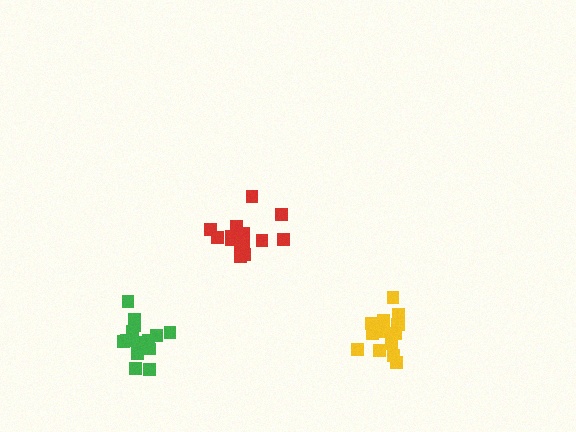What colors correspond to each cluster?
The clusters are colored: red, green, yellow.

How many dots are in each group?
Group 1: 14 dots, Group 2: 15 dots, Group 3: 17 dots (46 total).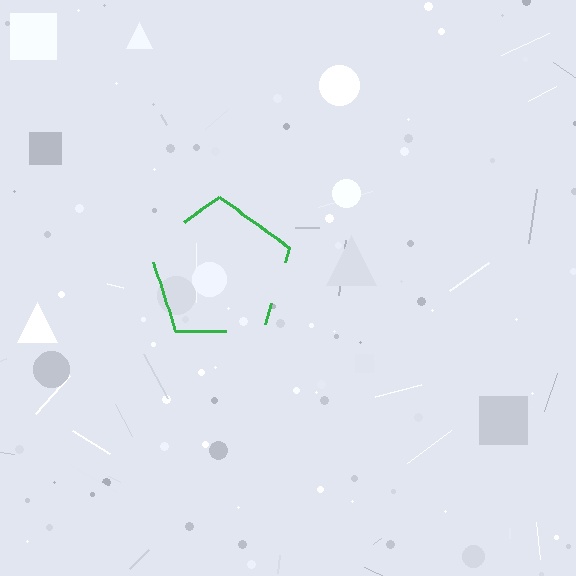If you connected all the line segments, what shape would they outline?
They would outline a pentagon.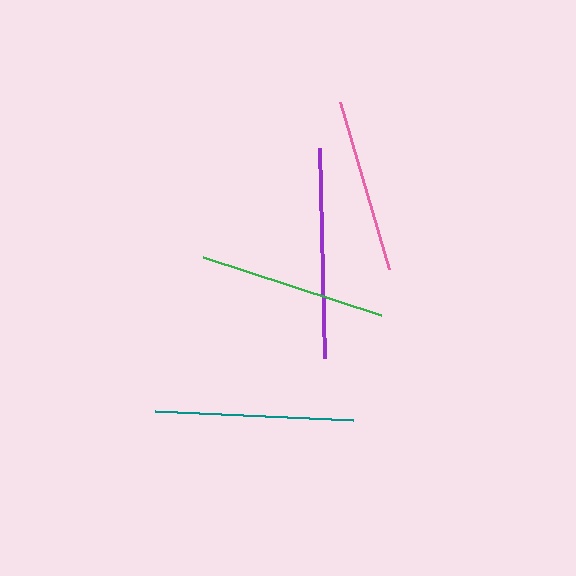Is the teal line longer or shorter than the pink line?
The teal line is longer than the pink line.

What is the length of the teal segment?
The teal segment is approximately 199 pixels long.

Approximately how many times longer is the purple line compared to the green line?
The purple line is approximately 1.1 times the length of the green line.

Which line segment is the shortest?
The pink line is the shortest at approximately 174 pixels.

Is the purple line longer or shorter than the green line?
The purple line is longer than the green line.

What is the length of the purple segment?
The purple segment is approximately 210 pixels long.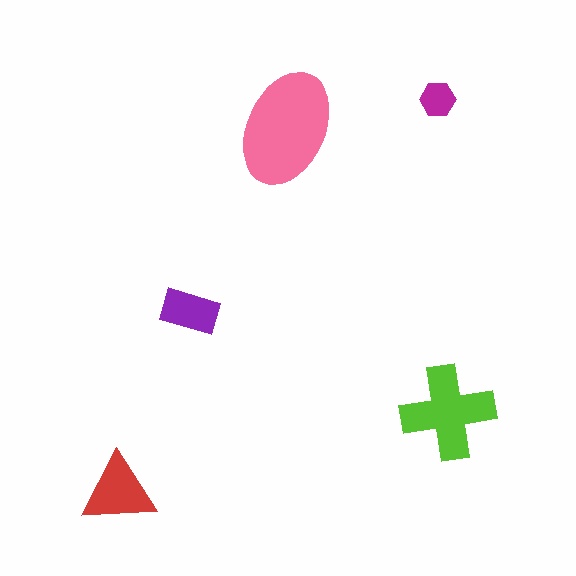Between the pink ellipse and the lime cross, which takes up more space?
The pink ellipse.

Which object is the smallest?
The magenta hexagon.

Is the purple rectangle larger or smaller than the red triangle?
Smaller.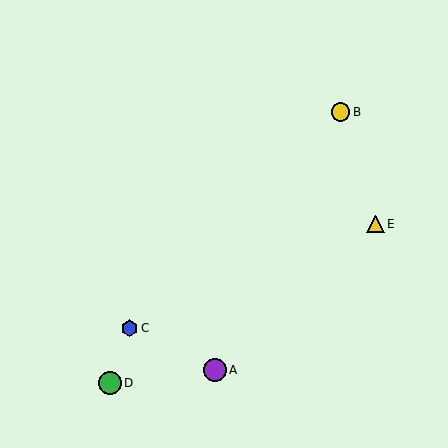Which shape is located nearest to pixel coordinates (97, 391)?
The green circle (labeled D) at (110, 383) is nearest to that location.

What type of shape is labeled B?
Shape B is a yellow circle.